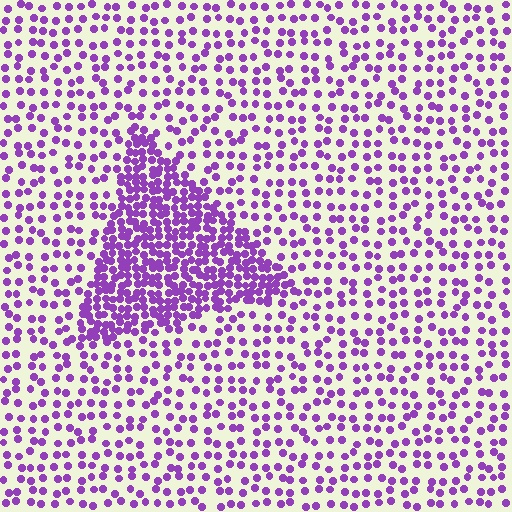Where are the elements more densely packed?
The elements are more densely packed inside the triangle boundary.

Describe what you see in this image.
The image contains small purple elements arranged at two different densities. A triangle-shaped region is visible where the elements are more densely packed than the surrounding area.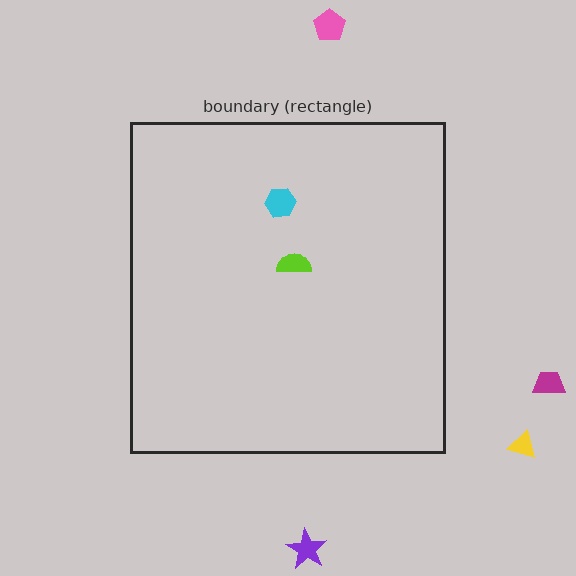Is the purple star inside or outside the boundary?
Outside.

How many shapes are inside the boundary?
2 inside, 4 outside.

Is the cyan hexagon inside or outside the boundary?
Inside.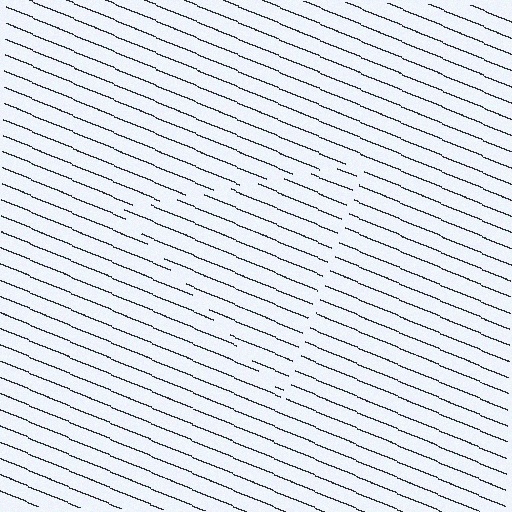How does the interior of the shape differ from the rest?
The interior of the shape contains the same grating, shifted by half a period — the contour is defined by the phase discontinuity where line-ends from the inner and outer gratings abut.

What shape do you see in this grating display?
An illusory triangle. The interior of the shape contains the same grating, shifted by half a period — the contour is defined by the phase discontinuity where line-ends from the inner and outer gratings abut.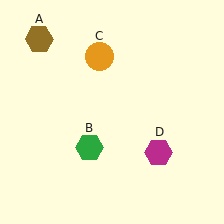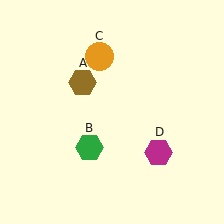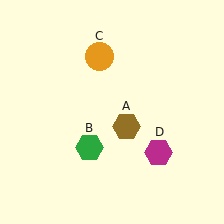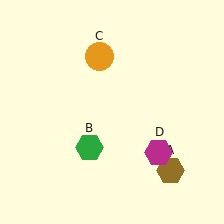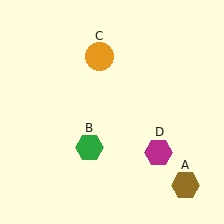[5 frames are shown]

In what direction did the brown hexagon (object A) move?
The brown hexagon (object A) moved down and to the right.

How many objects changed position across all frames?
1 object changed position: brown hexagon (object A).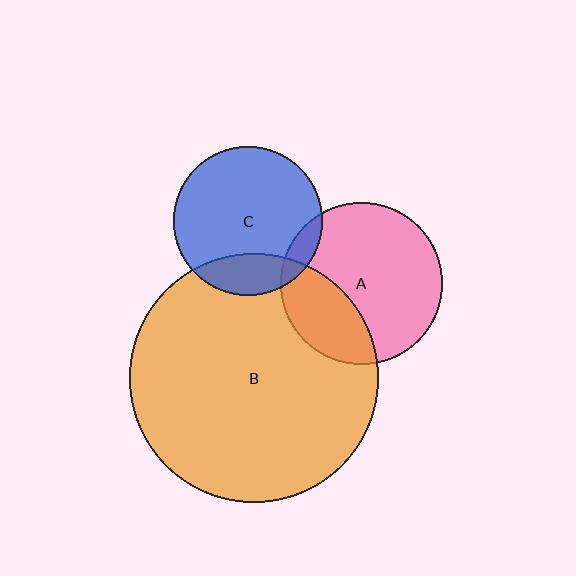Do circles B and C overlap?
Yes.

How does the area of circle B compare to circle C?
Approximately 2.8 times.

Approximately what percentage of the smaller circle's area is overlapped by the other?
Approximately 20%.